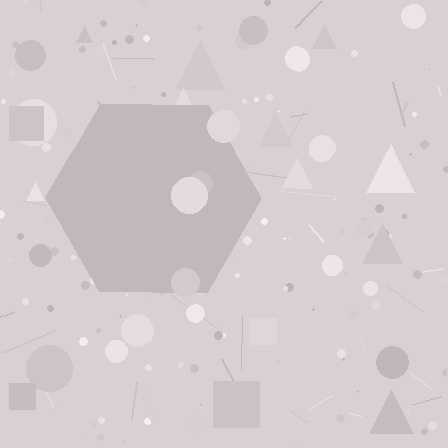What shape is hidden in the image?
A hexagon is hidden in the image.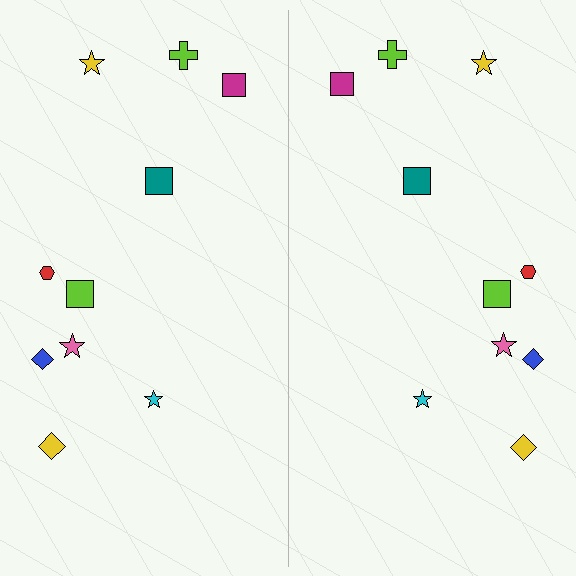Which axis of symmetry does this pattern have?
The pattern has a vertical axis of symmetry running through the center of the image.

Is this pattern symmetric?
Yes, this pattern has bilateral (reflection) symmetry.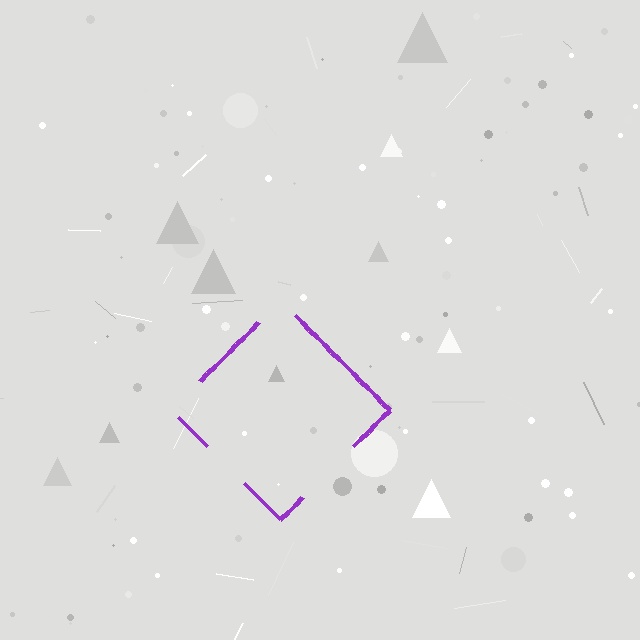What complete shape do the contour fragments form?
The contour fragments form a diamond.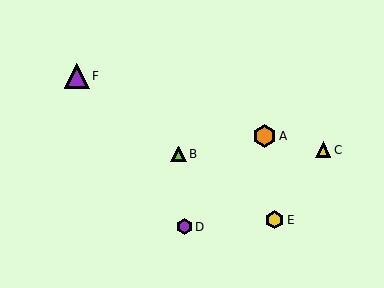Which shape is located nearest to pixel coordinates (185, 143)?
The lime triangle (labeled B) at (178, 154) is nearest to that location.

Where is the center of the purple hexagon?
The center of the purple hexagon is at (185, 227).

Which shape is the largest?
The purple triangle (labeled F) is the largest.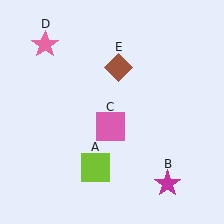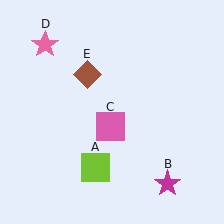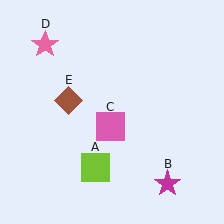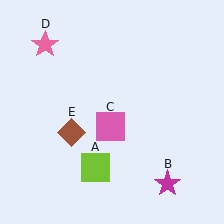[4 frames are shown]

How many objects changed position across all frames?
1 object changed position: brown diamond (object E).